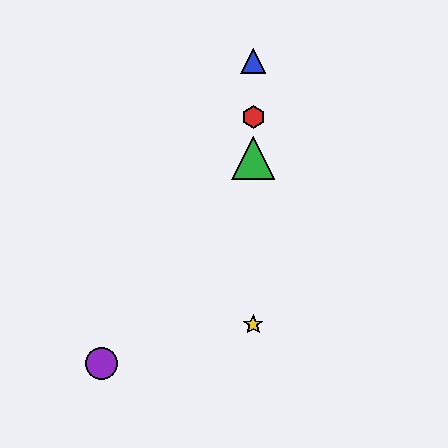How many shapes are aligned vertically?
4 shapes (the red hexagon, the blue triangle, the green triangle, the yellow star) are aligned vertically.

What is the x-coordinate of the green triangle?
The green triangle is at x≈253.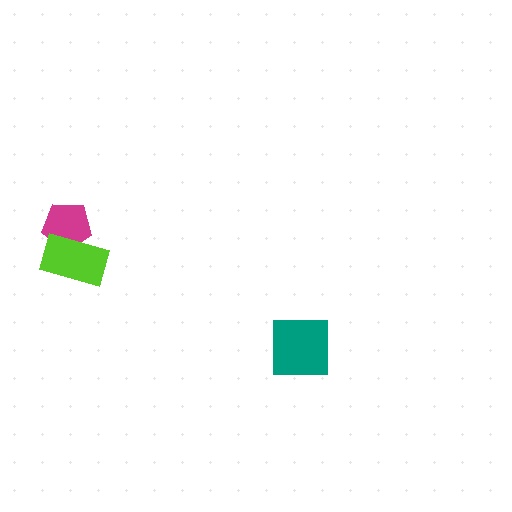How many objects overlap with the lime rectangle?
1 object overlaps with the lime rectangle.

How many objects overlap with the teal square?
0 objects overlap with the teal square.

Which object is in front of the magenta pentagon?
The lime rectangle is in front of the magenta pentagon.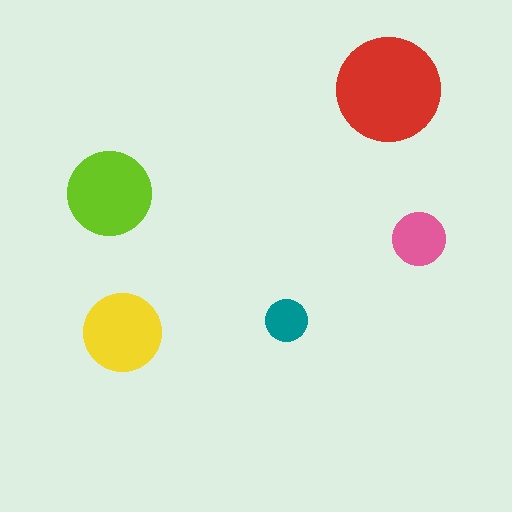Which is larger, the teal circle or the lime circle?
The lime one.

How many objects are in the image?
There are 5 objects in the image.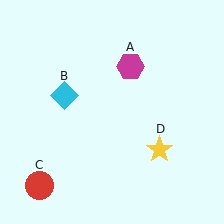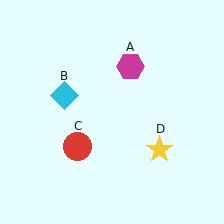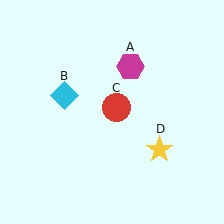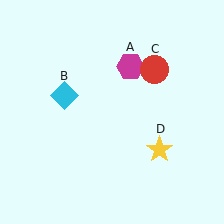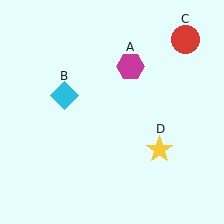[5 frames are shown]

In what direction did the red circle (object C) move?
The red circle (object C) moved up and to the right.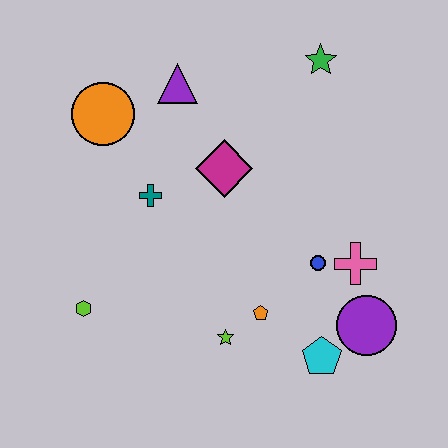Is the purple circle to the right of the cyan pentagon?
Yes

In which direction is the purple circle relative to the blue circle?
The purple circle is below the blue circle.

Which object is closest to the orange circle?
The purple triangle is closest to the orange circle.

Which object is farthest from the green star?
The lime hexagon is farthest from the green star.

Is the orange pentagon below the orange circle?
Yes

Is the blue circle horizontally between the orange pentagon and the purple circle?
Yes